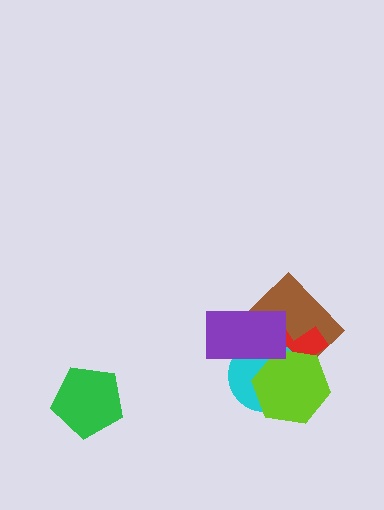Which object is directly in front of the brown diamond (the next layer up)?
The red cross is directly in front of the brown diamond.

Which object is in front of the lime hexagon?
The purple rectangle is in front of the lime hexagon.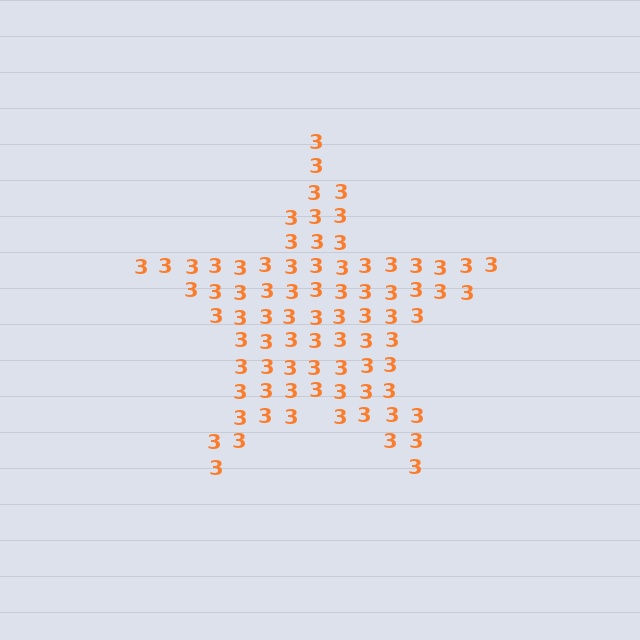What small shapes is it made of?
It is made of small digit 3's.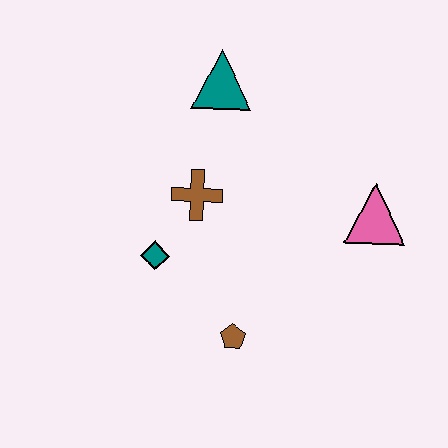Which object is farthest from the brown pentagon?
The teal triangle is farthest from the brown pentagon.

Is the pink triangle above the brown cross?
No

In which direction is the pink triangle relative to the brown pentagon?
The pink triangle is to the right of the brown pentagon.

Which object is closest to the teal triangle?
The brown cross is closest to the teal triangle.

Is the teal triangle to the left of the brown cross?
No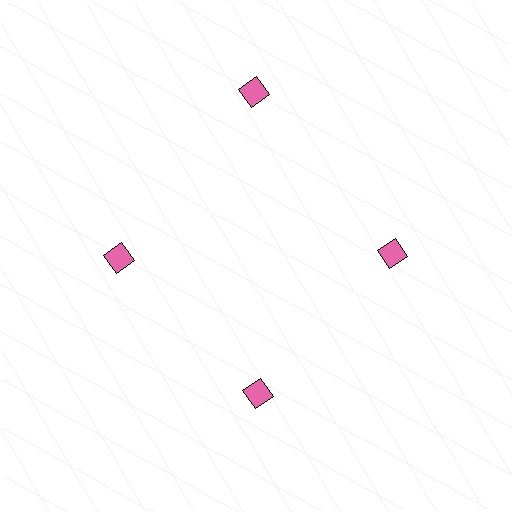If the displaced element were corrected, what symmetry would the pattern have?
It would have 4-fold rotational symmetry — the pattern would map onto itself every 90 degrees.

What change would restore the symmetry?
The symmetry would be restored by moving it inward, back onto the ring so that all 4 squares sit at equal angles and equal distance from the center.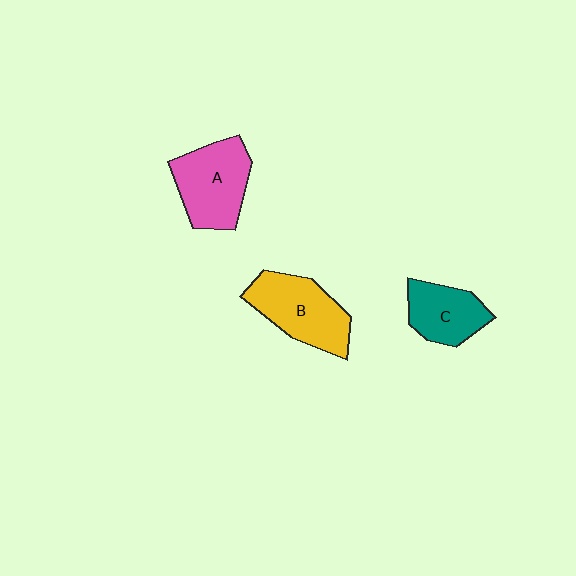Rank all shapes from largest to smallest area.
From largest to smallest: B (yellow), A (pink), C (teal).